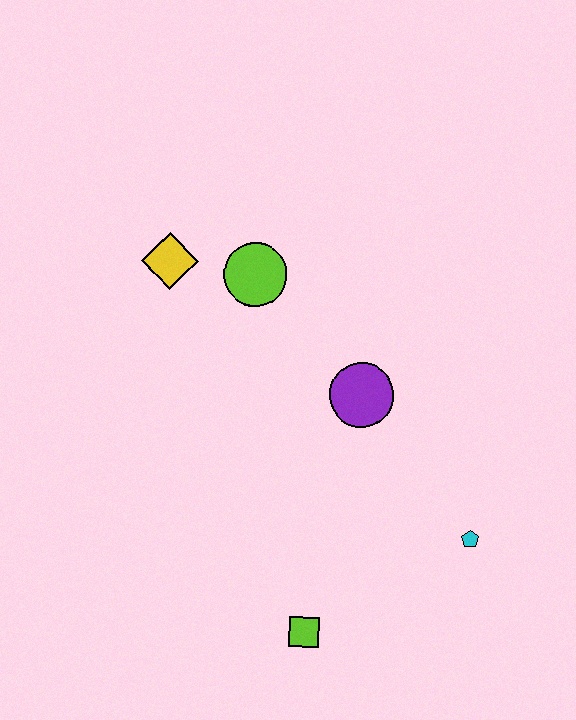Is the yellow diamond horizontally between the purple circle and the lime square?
No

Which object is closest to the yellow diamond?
The lime circle is closest to the yellow diamond.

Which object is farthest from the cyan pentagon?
The yellow diamond is farthest from the cyan pentagon.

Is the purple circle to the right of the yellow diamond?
Yes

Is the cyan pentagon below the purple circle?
Yes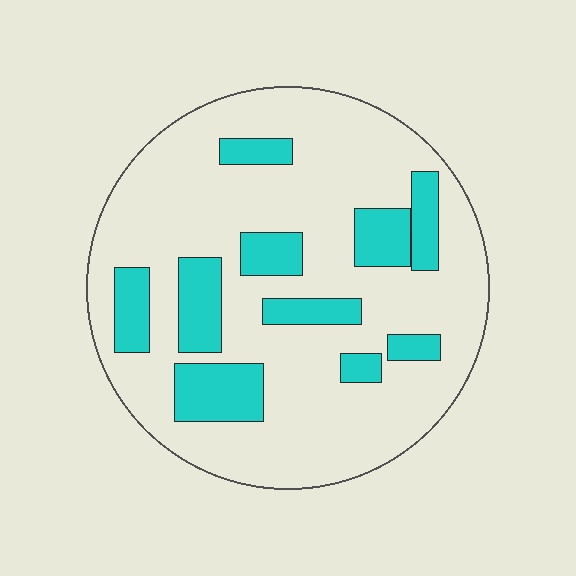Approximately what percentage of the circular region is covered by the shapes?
Approximately 25%.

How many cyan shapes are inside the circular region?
10.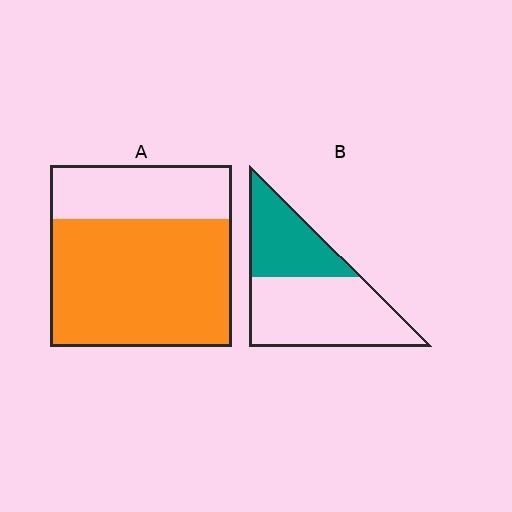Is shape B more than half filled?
No.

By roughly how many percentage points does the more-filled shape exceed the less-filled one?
By roughly 30 percentage points (A over B).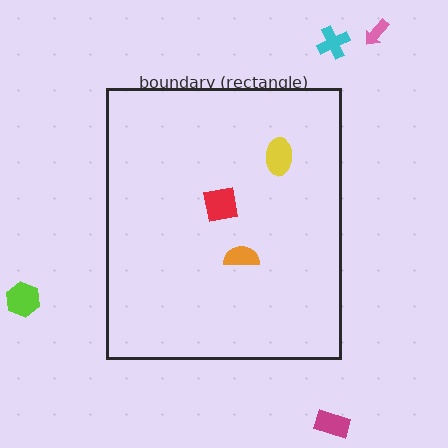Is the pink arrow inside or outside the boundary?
Outside.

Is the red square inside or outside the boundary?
Inside.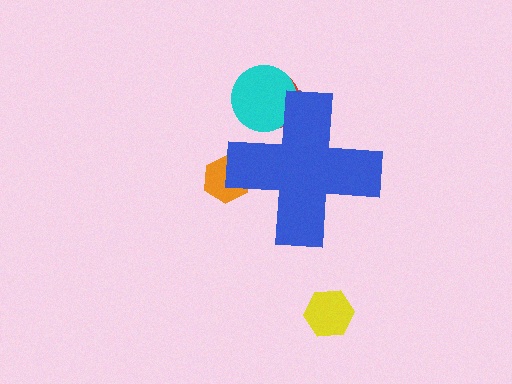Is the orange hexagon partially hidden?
Yes, the orange hexagon is partially hidden behind the blue cross.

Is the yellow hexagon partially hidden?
No, the yellow hexagon is fully visible.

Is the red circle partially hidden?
Yes, the red circle is partially hidden behind the blue cross.